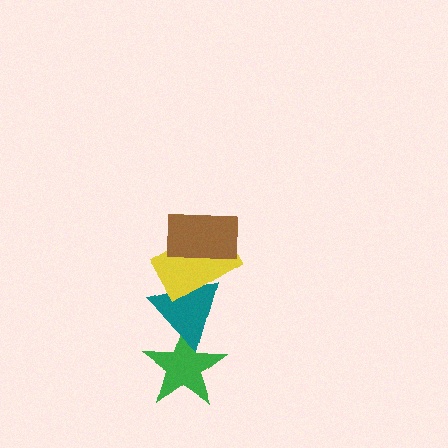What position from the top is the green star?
The green star is 4th from the top.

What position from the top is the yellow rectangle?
The yellow rectangle is 2nd from the top.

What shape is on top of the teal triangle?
The yellow rectangle is on top of the teal triangle.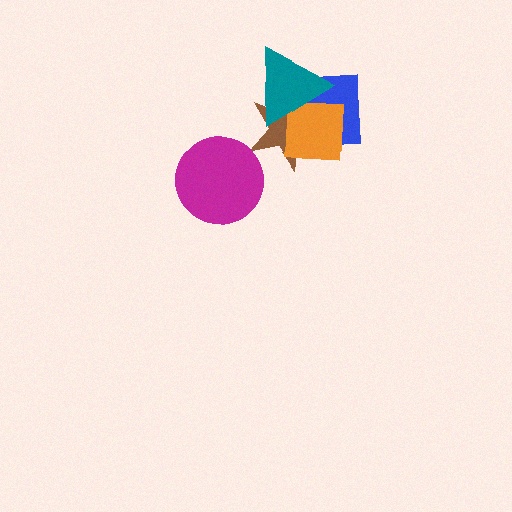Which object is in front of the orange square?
The teal triangle is in front of the orange square.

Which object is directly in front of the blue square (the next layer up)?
The brown star is directly in front of the blue square.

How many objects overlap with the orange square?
3 objects overlap with the orange square.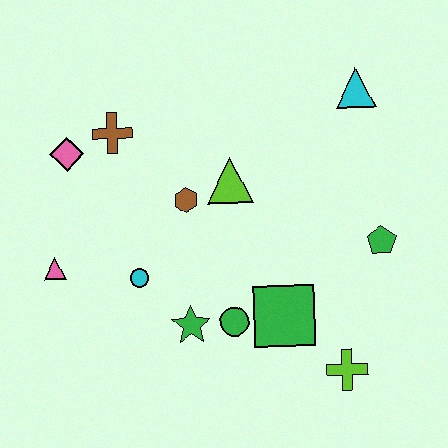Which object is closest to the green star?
The green circle is closest to the green star.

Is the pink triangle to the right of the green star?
No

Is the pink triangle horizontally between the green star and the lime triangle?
No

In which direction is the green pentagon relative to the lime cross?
The green pentagon is above the lime cross.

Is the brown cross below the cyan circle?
No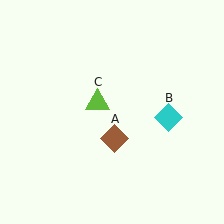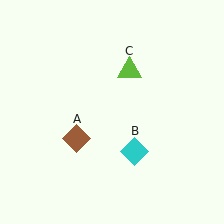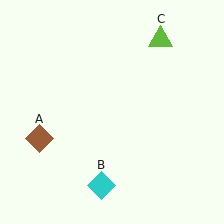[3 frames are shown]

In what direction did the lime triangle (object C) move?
The lime triangle (object C) moved up and to the right.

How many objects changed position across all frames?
3 objects changed position: brown diamond (object A), cyan diamond (object B), lime triangle (object C).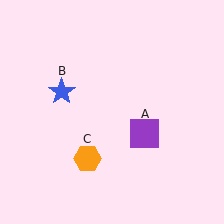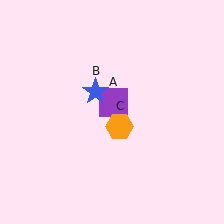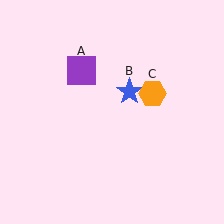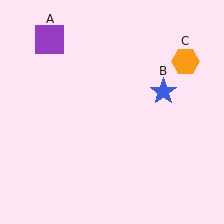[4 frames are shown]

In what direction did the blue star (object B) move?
The blue star (object B) moved right.